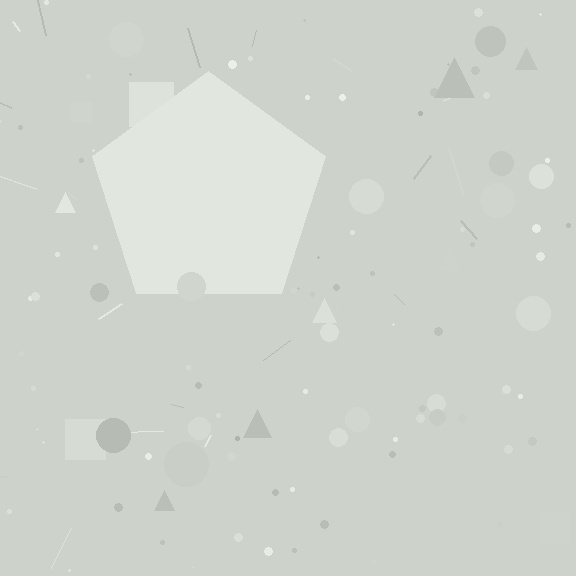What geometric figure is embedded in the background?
A pentagon is embedded in the background.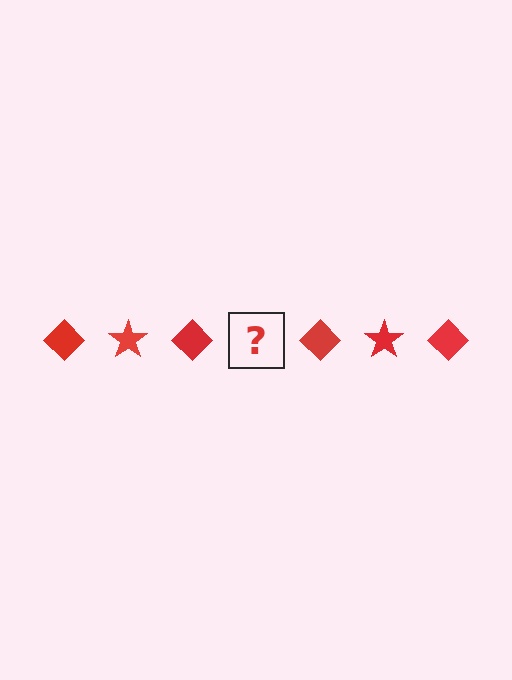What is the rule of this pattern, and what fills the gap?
The rule is that the pattern cycles through diamond, star shapes in red. The gap should be filled with a red star.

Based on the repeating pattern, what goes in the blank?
The blank should be a red star.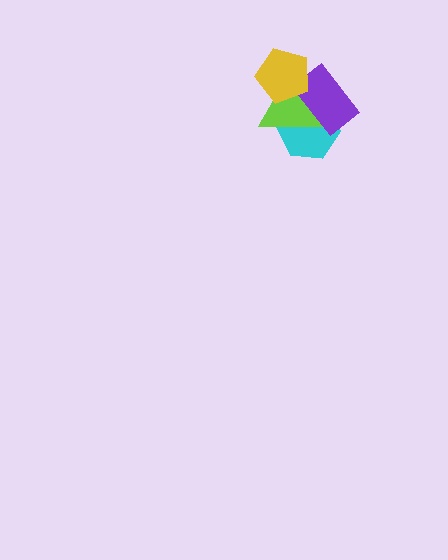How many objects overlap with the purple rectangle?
3 objects overlap with the purple rectangle.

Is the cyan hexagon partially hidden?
Yes, it is partially covered by another shape.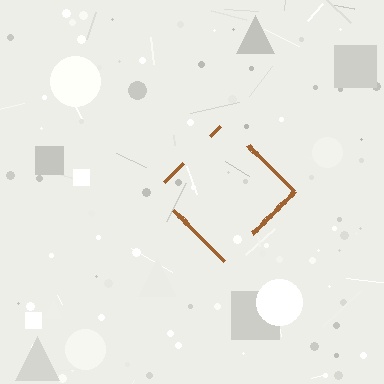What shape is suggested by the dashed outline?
The dashed outline suggests a diamond.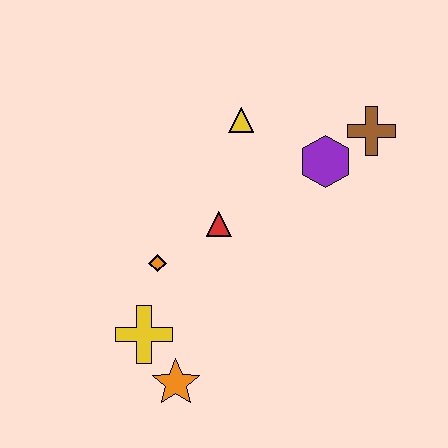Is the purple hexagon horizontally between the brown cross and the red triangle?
Yes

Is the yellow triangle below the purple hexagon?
No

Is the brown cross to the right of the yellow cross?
Yes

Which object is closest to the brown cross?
The purple hexagon is closest to the brown cross.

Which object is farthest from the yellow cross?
The brown cross is farthest from the yellow cross.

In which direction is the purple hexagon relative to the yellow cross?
The purple hexagon is to the right of the yellow cross.